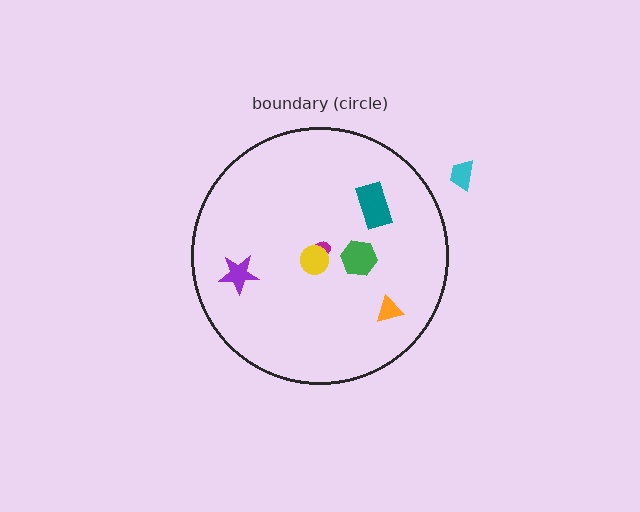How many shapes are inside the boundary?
6 inside, 1 outside.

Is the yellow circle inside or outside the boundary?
Inside.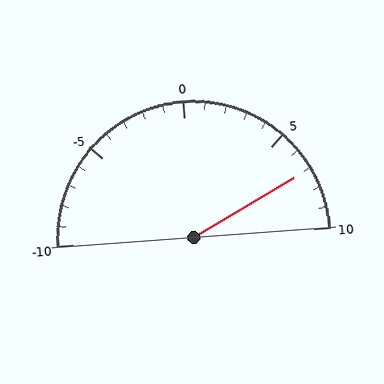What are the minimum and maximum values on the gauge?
The gauge ranges from -10 to 10.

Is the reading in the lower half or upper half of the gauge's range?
The reading is in the upper half of the range (-10 to 10).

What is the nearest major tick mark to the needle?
The nearest major tick mark is 5.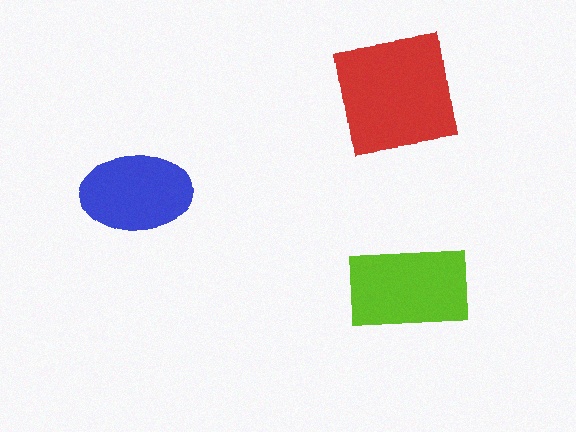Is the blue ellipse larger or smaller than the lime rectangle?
Smaller.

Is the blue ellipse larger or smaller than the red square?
Smaller.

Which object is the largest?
The red square.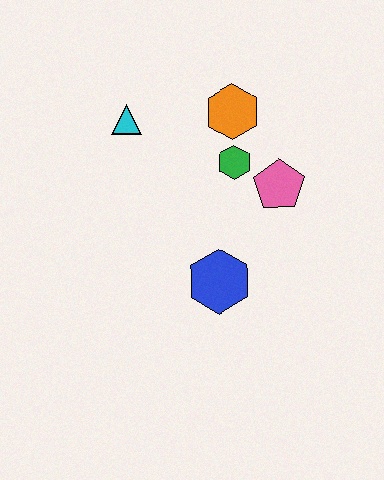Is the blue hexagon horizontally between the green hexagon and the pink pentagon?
No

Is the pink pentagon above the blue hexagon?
Yes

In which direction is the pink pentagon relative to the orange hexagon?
The pink pentagon is below the orange hexagon.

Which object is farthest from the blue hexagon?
The cyan triangle is farthest from the blue hexagon.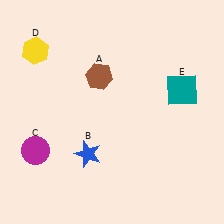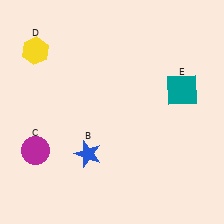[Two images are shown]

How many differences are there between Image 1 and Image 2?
There is 1 difference between the two images.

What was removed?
The brown hexagon (A) was removed in Image 2.